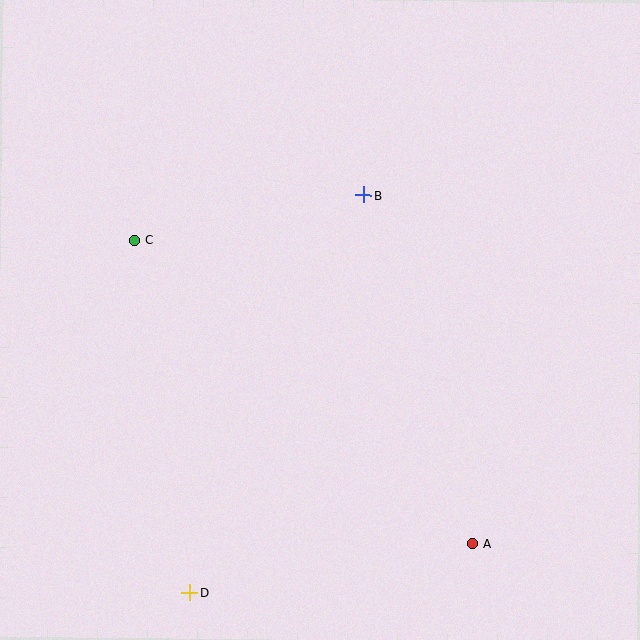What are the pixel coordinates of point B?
Point B is at (364, 195).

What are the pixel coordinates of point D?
Point D is at (190, 592).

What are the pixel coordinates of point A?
Point A is at (473, 543).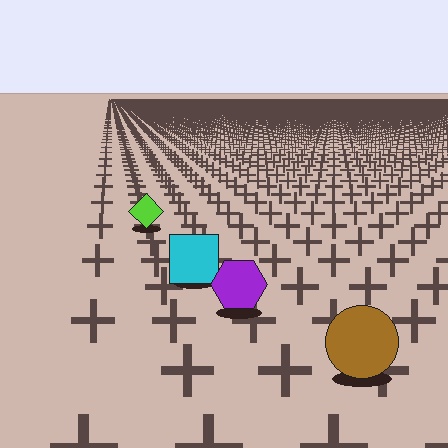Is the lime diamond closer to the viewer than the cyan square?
No. The cyan square is closer — you can tell from the texture gradient: the ground texture is coarser near it.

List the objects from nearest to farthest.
From nearest to farthest: the brown circle, the purple hexagon, the cyan square, the lime diamond.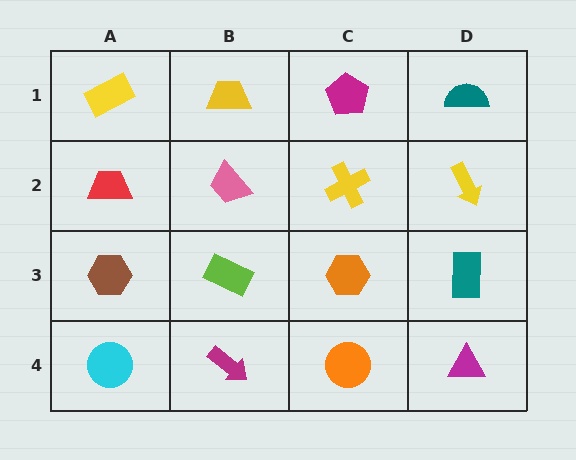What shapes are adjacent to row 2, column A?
A yellow rectangle (row 1, column A), a brown hexagon (row 3, column A), a pink trapezoid (row 2, column B).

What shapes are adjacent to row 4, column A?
A brown hexagon (row 3, column A), a magenta arrow (row 4, column B).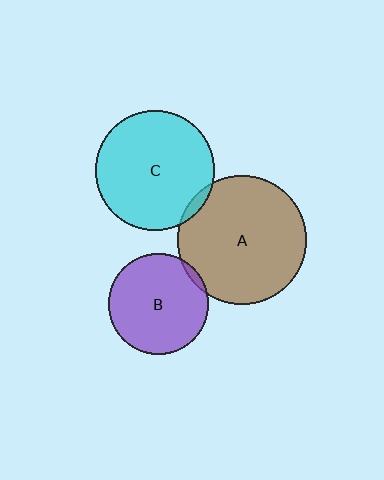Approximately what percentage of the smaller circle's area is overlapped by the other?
Approximately 5%.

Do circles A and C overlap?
Yes.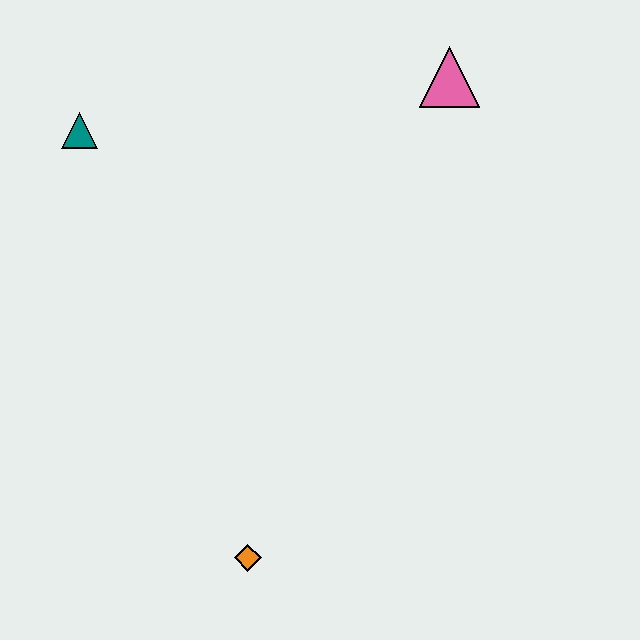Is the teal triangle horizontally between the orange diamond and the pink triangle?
No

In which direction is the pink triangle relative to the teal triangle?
The pink triangle is to the right of the teal triangle.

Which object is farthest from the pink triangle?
The orange diamond is farthest from the pink triangle.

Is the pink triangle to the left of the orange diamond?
No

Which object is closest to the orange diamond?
The teal triangle is closest to the orange diamond.